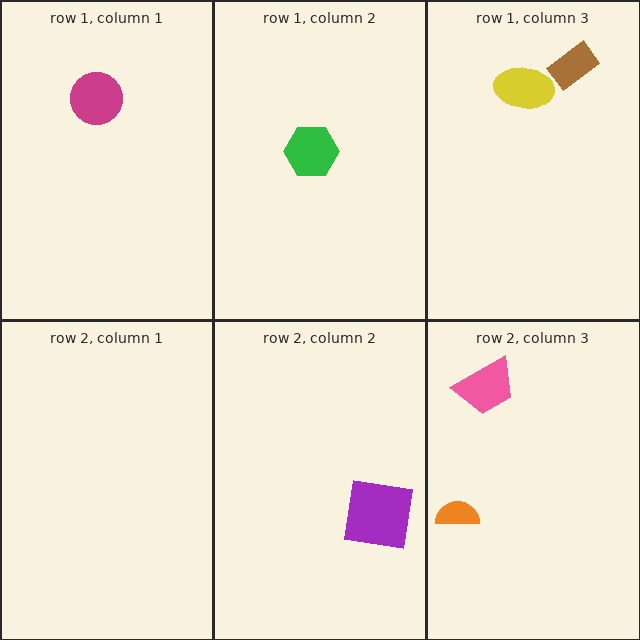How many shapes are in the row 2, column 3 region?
2.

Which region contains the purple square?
The row 2, column 2 region.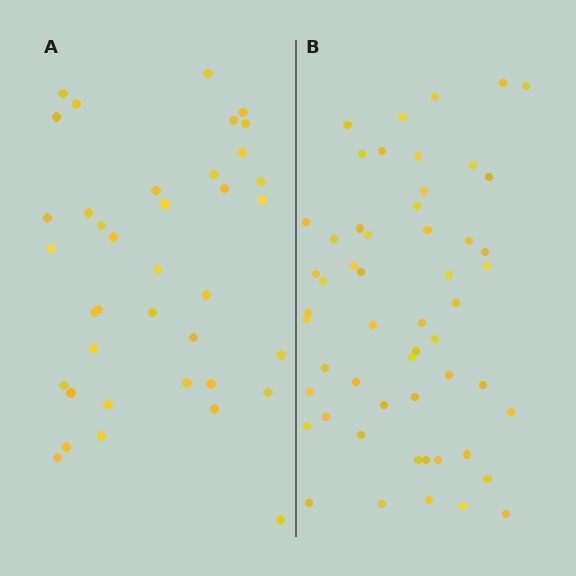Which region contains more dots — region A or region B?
Region B (the right region) has more dots.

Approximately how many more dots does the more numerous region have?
Region B has approximately 15 more dots than region A.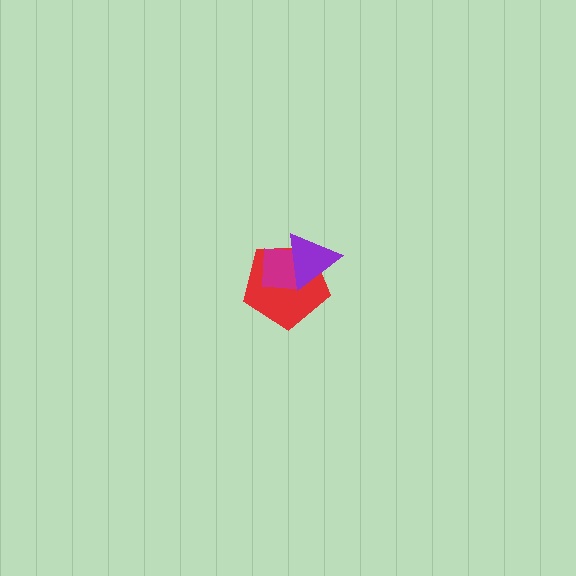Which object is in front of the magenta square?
The purple triangle is in front of the magenta square.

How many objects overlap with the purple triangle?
2 objects overlap with the purple triangle.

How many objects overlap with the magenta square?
2 objects overlap with the magenta square.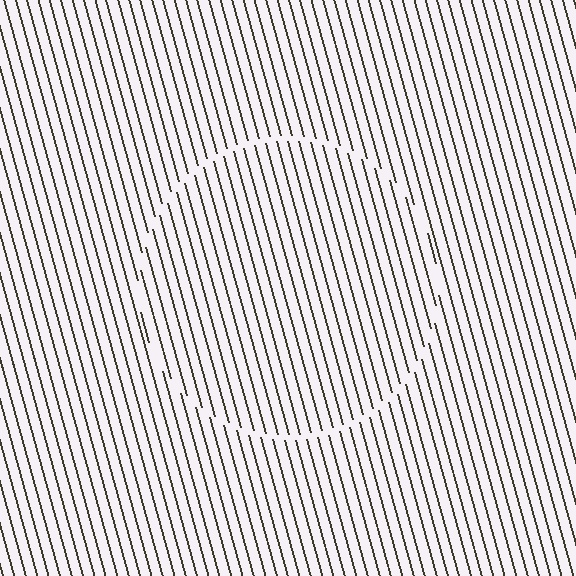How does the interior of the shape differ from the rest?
The interior of the shape contains the same grating, shifted by half a period — the contour is defined by the phase discontinuity where line-ends from the inner and outer gratings abut.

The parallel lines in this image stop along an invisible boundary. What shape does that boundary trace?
An illusory circle. The interior of the shape contains the same grating, shifted by half a period — the contour is defined by the phase discontinuity where line-ends from the inner and outer gratings abut.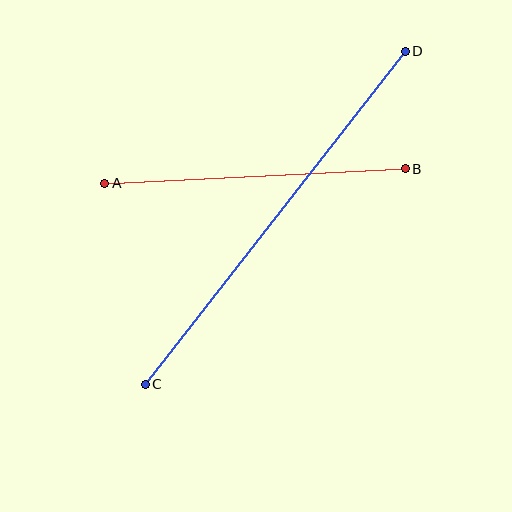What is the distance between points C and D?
The distance is approximately 422 pixels.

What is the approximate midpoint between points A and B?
The midpoint is at approximately (255, 176) pixels.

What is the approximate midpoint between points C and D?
The midpoint is at approximately (275, 218) pixels.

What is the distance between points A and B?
The distance is approximately 301 pixels.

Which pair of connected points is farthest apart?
Points C and D are farthest apart.